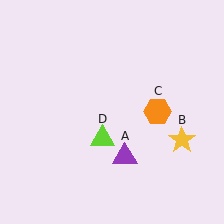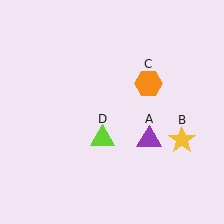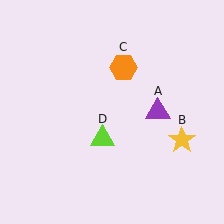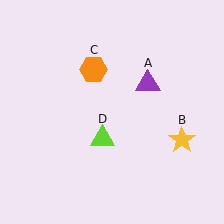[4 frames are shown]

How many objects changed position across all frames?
2 objects changed position: purple triangle (object A), orange hexagon (object C).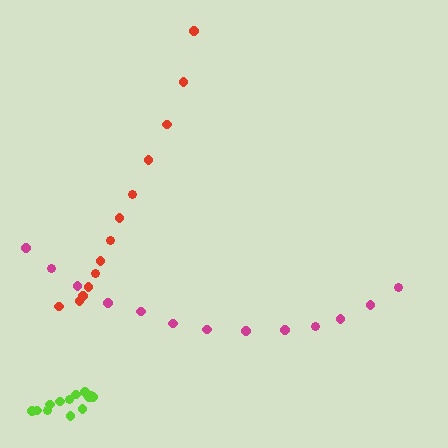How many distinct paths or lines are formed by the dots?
There are 3 distinct paths.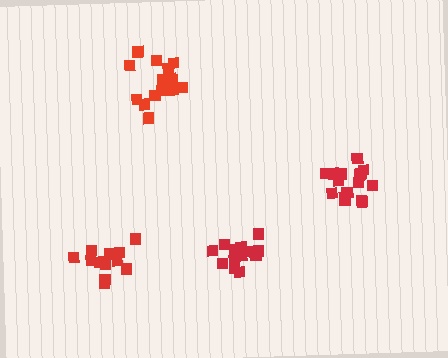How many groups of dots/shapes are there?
There are 4 groups.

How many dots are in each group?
Group 1: 17 dots, Group 2: 15 dots, Group 3: 13 dots, Group 4: 16 dots (61 total).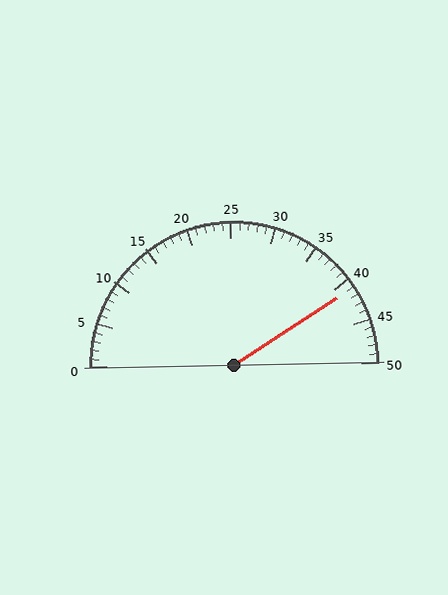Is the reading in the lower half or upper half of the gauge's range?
The reading is in the upper half of the range (0 to 50).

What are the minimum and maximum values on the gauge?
The gauge ranges from 0 to 50.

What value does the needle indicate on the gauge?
The needle indicates approximately 41.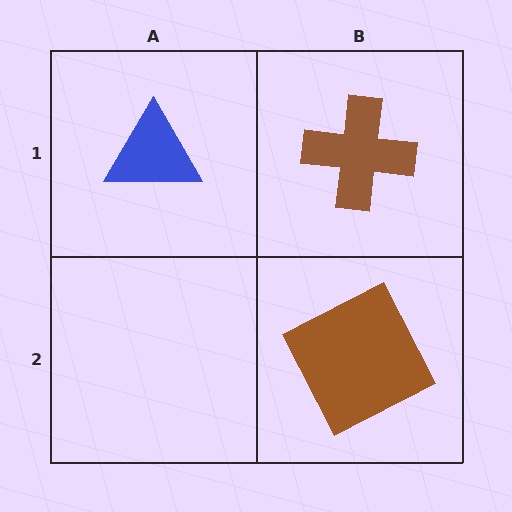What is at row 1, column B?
A brown cross.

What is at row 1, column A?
A blue triangle.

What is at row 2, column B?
A brown square.